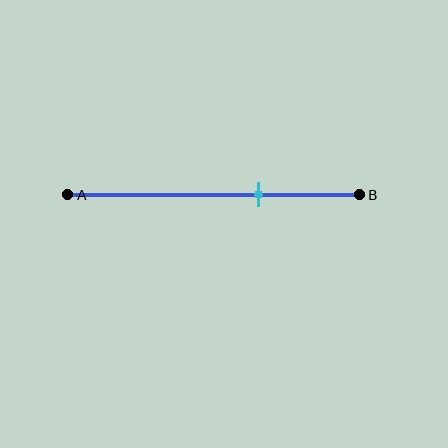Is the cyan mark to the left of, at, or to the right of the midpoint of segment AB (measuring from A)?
The cyan mark is to the right of the midpoint of segment AB.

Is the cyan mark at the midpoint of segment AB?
No, the mark is at about 65% from A, not at the 50% midpoint.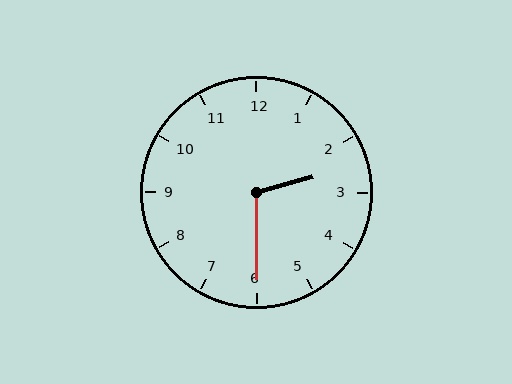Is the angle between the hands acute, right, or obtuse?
It is obtuse.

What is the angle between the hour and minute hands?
Approximately 105 degrees.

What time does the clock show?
2:30.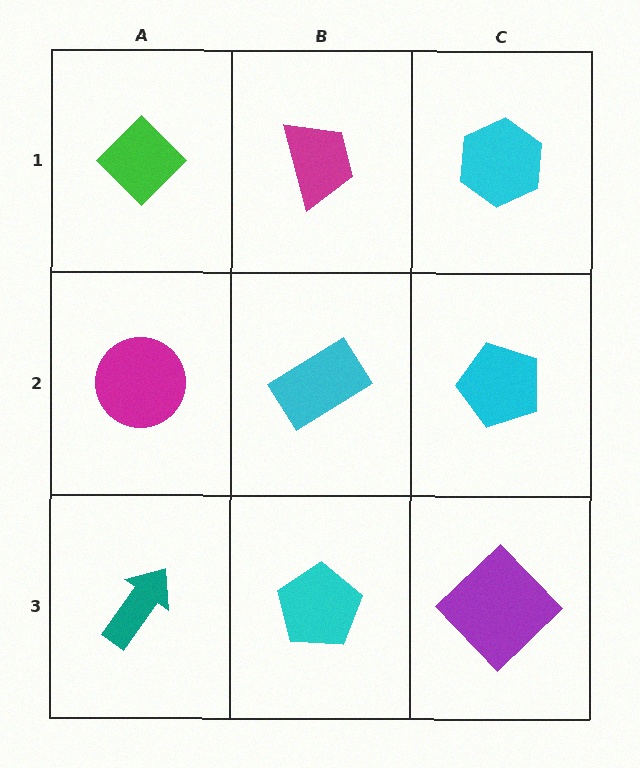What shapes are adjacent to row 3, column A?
A magenta circle (row 2, column A), a cyan pentagon (row 3, column B).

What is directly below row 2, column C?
A purple diamond.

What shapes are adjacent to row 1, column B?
A cyan rectangle (row 2, column B), a green diamond (row 1, column A), a cyan hexagon (row 1, column C).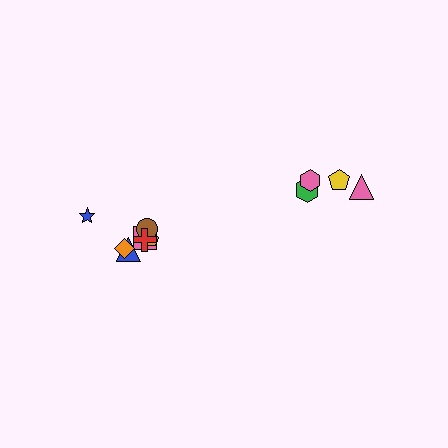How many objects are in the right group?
There are 4 objects.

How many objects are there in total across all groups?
There are 11 objects.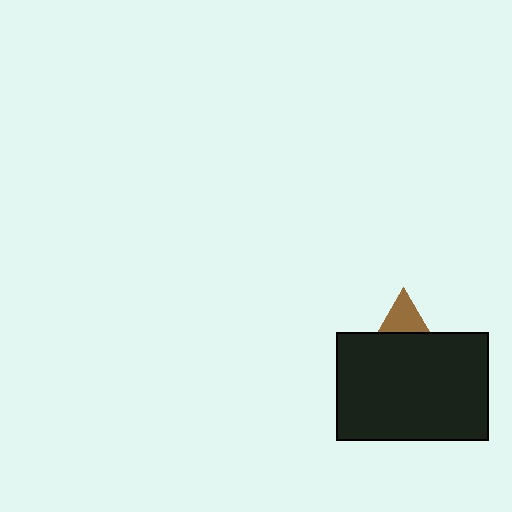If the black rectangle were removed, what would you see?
You would see the complete brown triangle.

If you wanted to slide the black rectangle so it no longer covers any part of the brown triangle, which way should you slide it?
Slide it down — that is the most direct way to separate the two shapes.